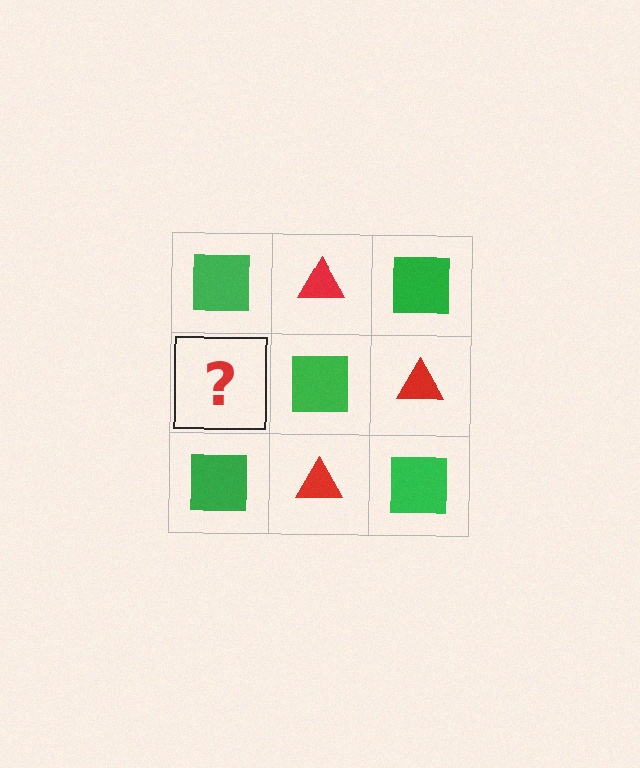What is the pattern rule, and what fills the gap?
The rule is that it alternates green square and red triangle in a checkerboard pattern. The gap should be filled with a red triangle.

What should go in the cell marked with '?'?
The missing cell should contain a red triangle.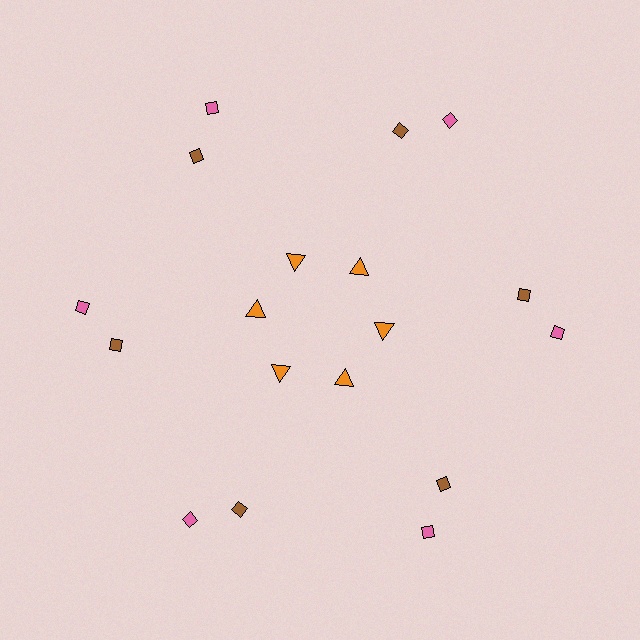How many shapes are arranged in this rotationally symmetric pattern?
There are 18 shapes, arranged in 6 groups of 3.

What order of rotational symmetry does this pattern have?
This pattern has 6-fold rotational symmetry.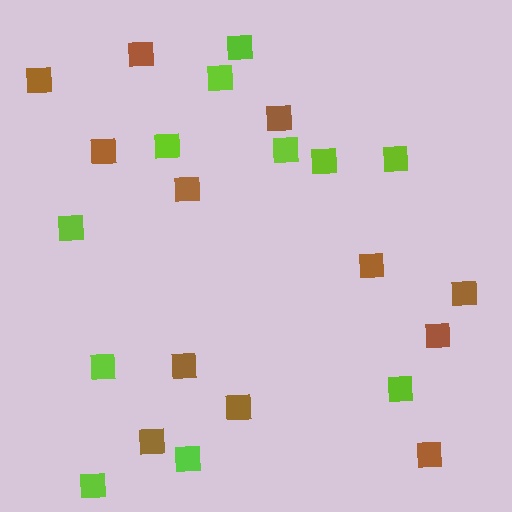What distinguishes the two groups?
There are 2 groups: one group of brown squares (12) and one group of lime squares (11).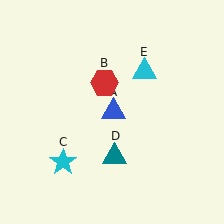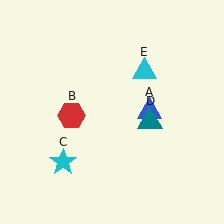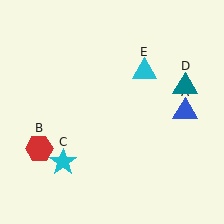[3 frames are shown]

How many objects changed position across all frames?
3 objects changed position: blue triangle (object A), red hexagon (object B), teal triangle (object D).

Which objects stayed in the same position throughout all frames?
Cyan star (object C) and cyan triangle (object E) remained stationary.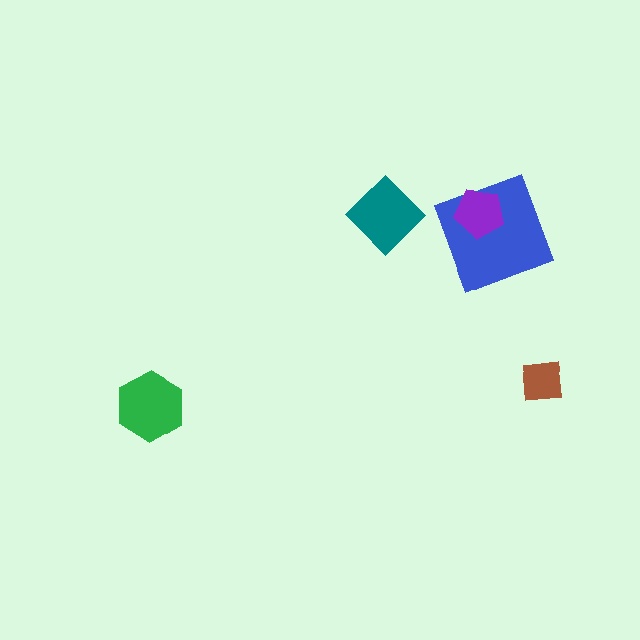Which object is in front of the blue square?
The purple pentagon is in front of the blue square.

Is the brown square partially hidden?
No, no other shape covers it.